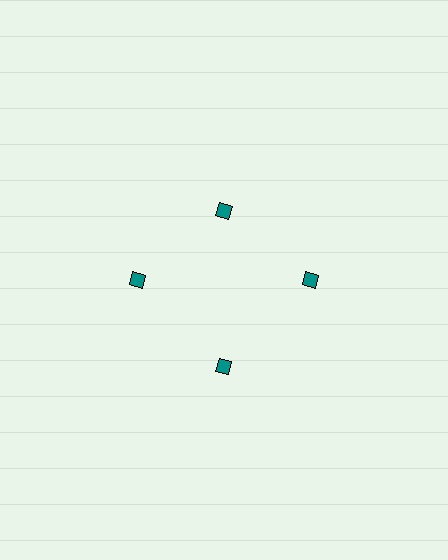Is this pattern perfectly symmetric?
No. The 4 teal diamonds are arranged in a ring, but one element near the 12 o'clock position is pulled inward toward the center, breaking the 4-fold rotational symmetry.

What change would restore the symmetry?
The symmetry would be restored by moving it outward, back onto the ring so that all 4 diamonds sit at equal angles and equal distance from the center.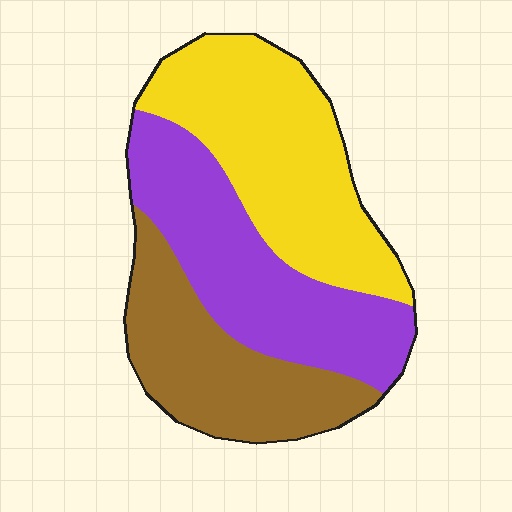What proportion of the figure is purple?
Purple covers about 35% of the figure.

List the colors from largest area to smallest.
From largest to smallest: yellow, purple, brown.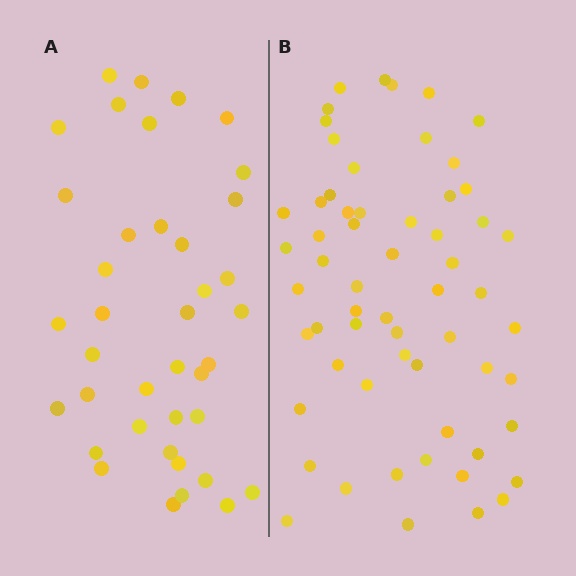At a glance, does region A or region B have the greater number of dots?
Region B (the right region) has more dots.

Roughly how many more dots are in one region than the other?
Region B has approximately 20 more dots than region A.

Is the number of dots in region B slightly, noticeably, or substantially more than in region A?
Region B has substantially more. The ratio is roughly 1.5 to 1.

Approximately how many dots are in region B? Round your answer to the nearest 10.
About 60 dots.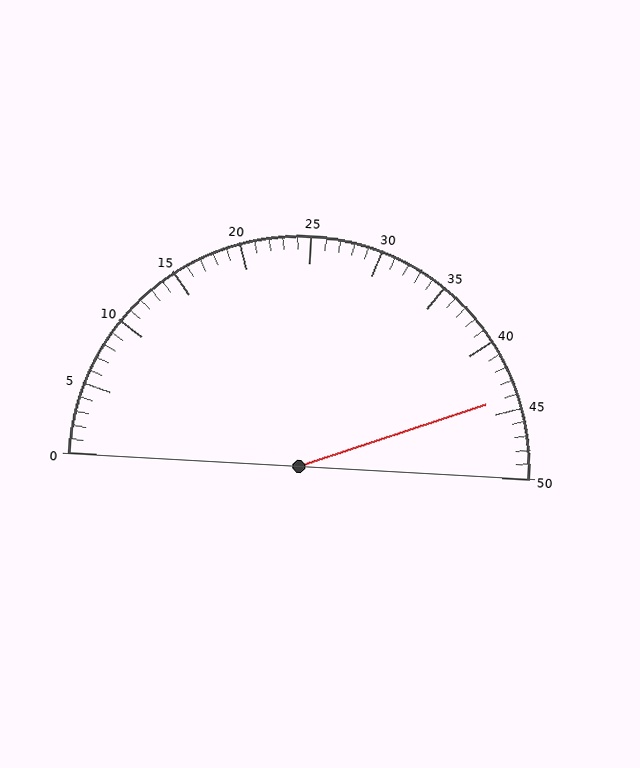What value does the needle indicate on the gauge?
The needle indicates approximately 44.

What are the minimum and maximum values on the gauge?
The gauge ranges from 0 to 50.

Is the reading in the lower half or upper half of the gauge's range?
The reading is in the upper half of the range (0 to 50).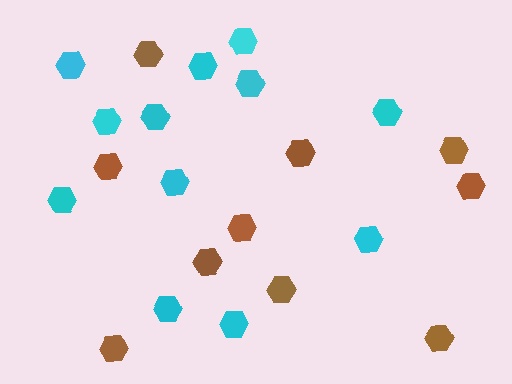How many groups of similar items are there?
There are 2 groups: one group of brown hexagons (10) and one group of cyan hexagons (12).